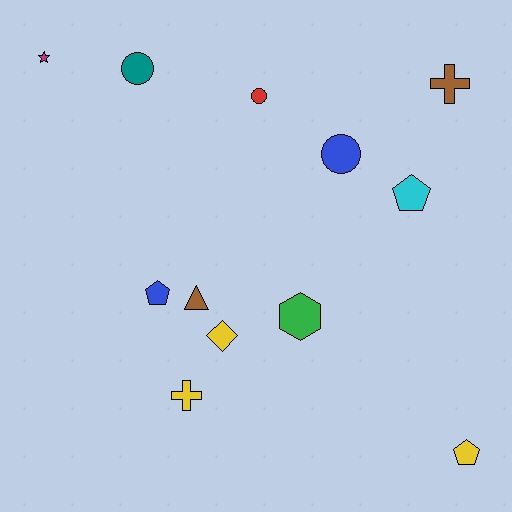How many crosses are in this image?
There are 2 crosses.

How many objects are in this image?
There are 12 objects.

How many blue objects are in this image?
There are 2 blue objects.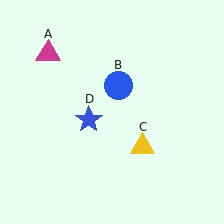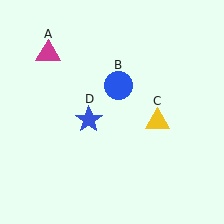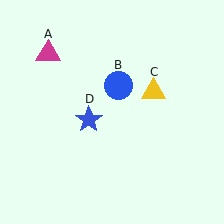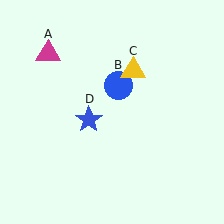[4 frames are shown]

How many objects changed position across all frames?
1 object changed position: yellow triangle (object C).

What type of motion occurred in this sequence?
The yellow triangle (object C) rotated counterclockwise around the center of the scene.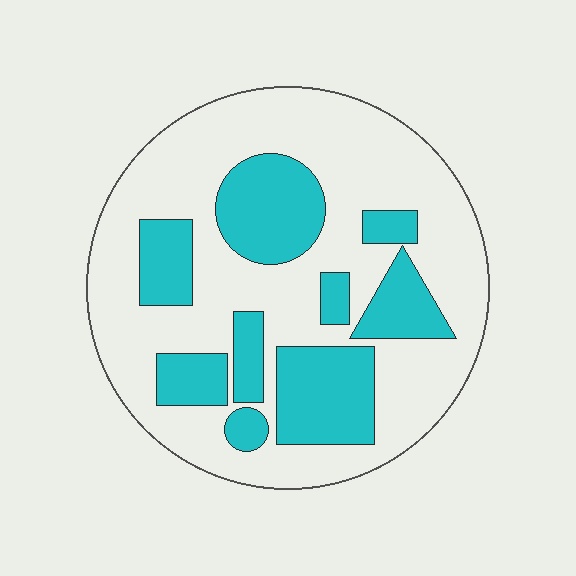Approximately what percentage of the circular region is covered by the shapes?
Approximately 30%.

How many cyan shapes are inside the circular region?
9.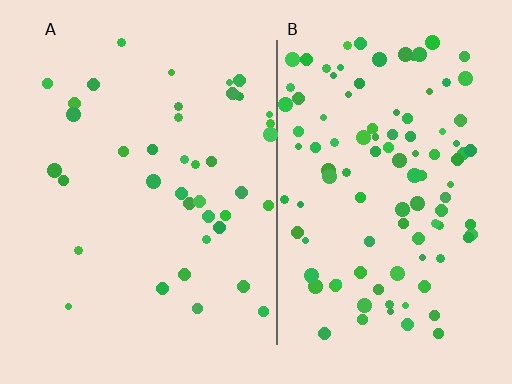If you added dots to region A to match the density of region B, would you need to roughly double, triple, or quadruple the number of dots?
Approximately triple.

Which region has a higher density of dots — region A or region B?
B (the right).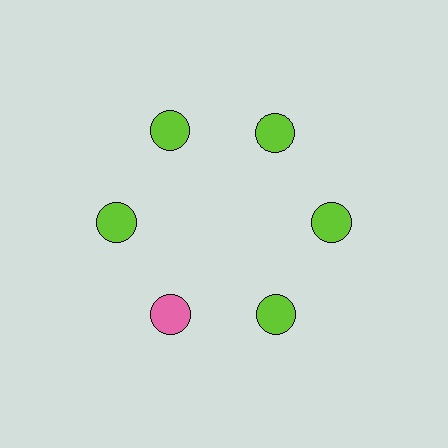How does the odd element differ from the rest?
It has a different color: pink instead of lime.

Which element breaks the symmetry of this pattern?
The pink circle at roughly the 7 o'clock position breaks the symmetry. All other shapes are lime circles.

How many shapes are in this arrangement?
There are 6 shapes arranged in a ring pattern.